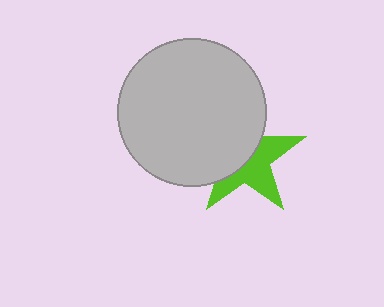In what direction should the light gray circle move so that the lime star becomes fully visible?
The light gray circle should move toward the upper-left. That is the shortest direction to clear the overlap and leave the lime star fully visible.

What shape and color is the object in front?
The object in front is a light gray circle.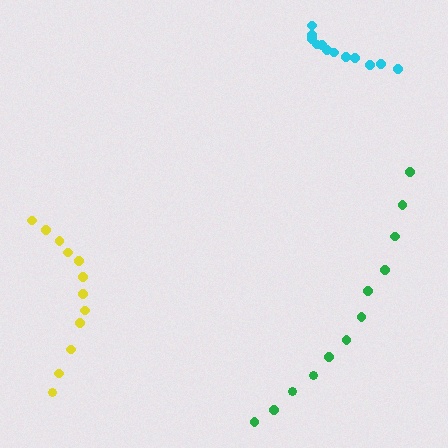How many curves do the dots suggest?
There are 3 distinct paths.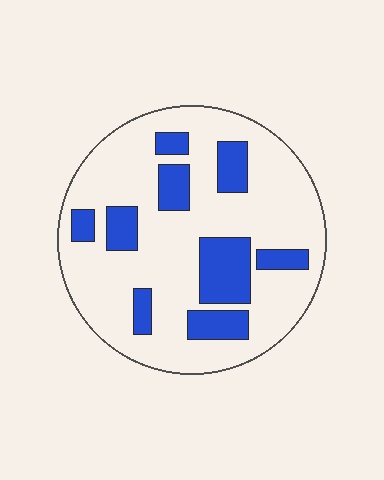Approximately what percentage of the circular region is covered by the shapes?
Approximately 25%.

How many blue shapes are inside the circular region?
9.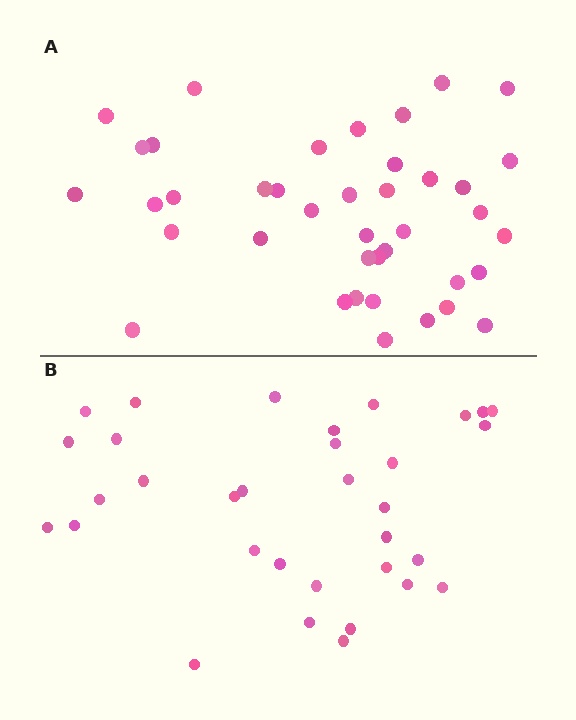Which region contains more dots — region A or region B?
Region A (the top region) has more dots.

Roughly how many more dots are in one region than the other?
Region A has roughly 8 or so more dots than region B.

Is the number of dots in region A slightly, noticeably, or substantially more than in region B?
Region A has only slightly more — the two regions are fairly close. The ratio is roughly 1.2 to 1.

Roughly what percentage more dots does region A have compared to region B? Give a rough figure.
About 20% more.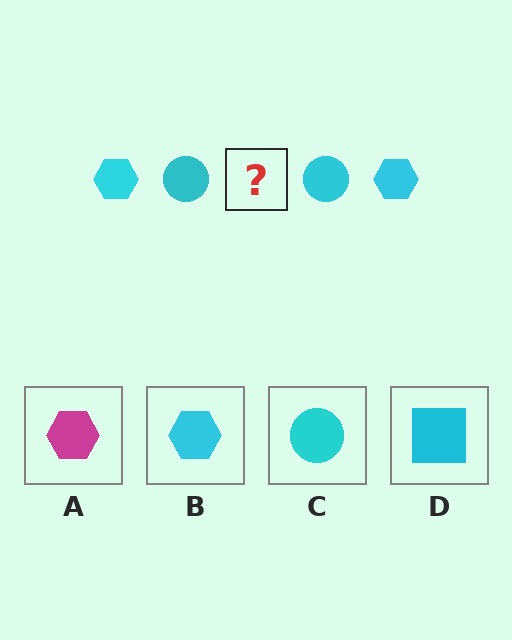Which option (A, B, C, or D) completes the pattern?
B.